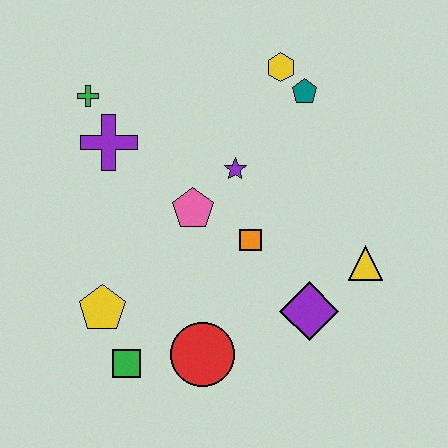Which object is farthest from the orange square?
The green cross is farthest from the orange square.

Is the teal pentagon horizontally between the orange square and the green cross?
No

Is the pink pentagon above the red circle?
Yes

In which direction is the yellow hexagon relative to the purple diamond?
The yellow hexagon is above the purple diamond.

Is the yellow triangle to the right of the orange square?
Yes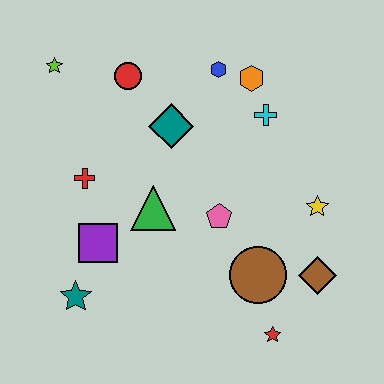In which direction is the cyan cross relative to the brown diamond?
The cyan cross is above the brown diamond.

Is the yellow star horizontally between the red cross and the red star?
No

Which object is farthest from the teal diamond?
The red star is farthest from the teal diamond.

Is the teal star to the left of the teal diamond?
Yes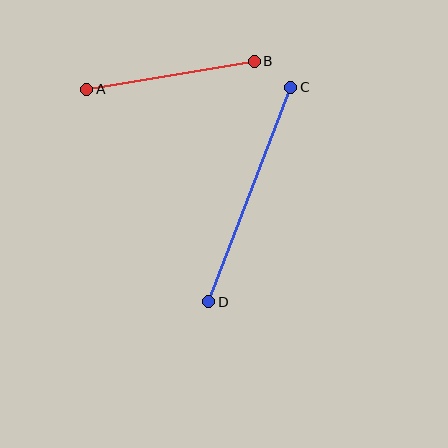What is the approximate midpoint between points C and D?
The midpoint is at approximately (250, 194) pixels.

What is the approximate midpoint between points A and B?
The midpoint is at approximately (171, 75) pixels.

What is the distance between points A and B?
The distance is approximately 170 pixels.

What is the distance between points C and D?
The distance is approximately 230 pixels.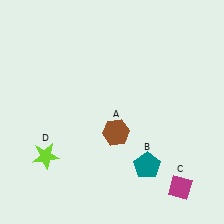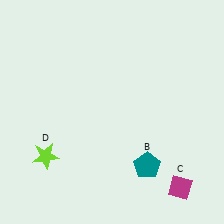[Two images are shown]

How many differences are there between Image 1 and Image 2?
There is 1 difference between the two images.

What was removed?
The brown hexagon (A) was removed in Image 2.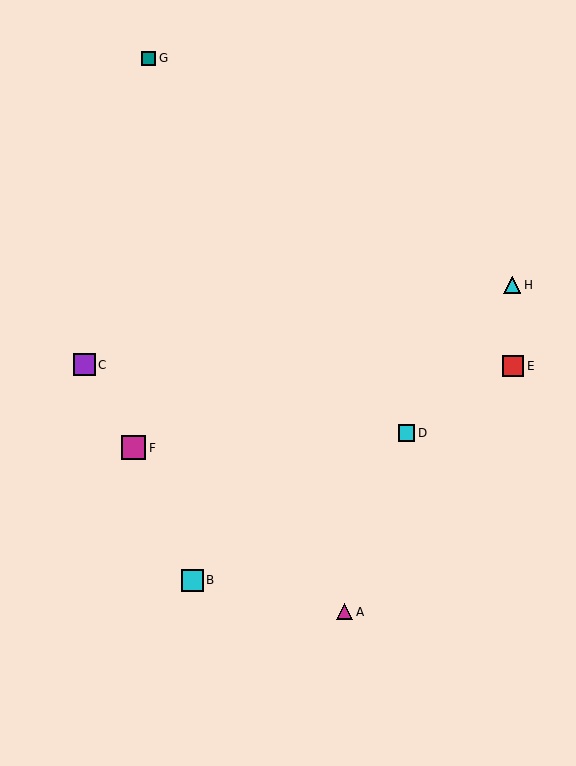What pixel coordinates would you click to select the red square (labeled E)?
Click at (513, 366) to select the red square E.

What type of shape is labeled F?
Shape F is a magenta square.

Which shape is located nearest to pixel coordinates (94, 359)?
The purple square (labeled C) at (84, 365) is nearest to that location.